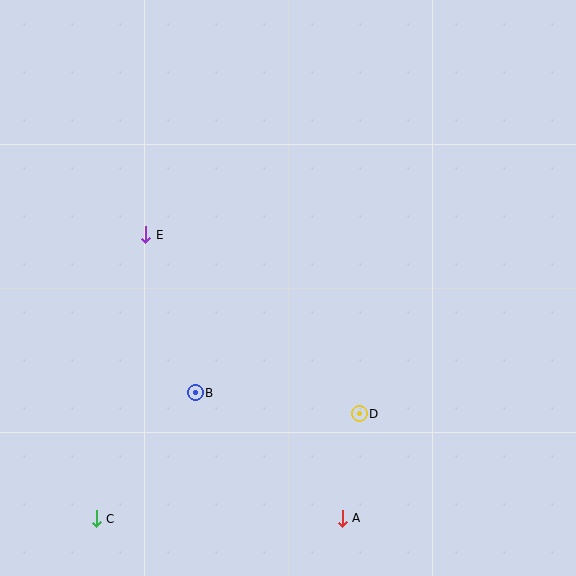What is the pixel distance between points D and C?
The distance between D and C is 283 pixels.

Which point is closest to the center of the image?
Point B at (195, 393) is closest to the center.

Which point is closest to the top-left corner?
Point E is closest to the top-left corner.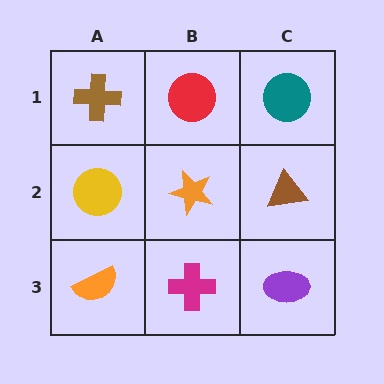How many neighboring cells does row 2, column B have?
4.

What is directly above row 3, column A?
A yellow circle.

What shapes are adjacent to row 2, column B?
A red circle (row 1, column B), a magenta cross (row 3, column B), a yellow circle (row 2, column A), a brown triangle (row 2, column C).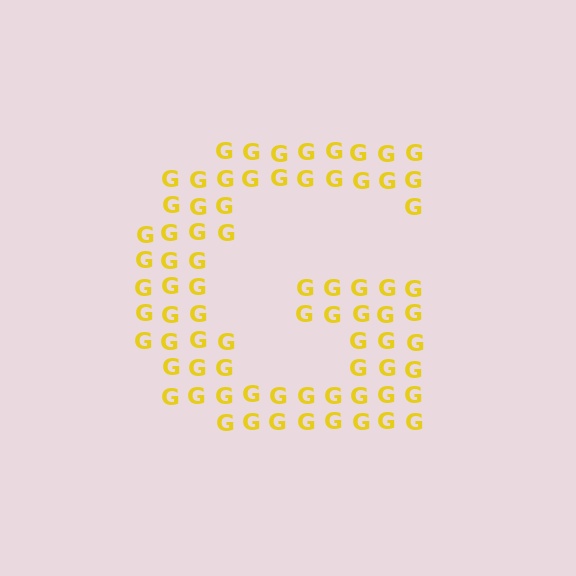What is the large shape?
The large shape is the letter G.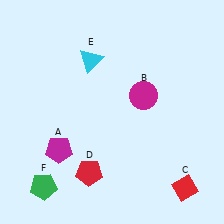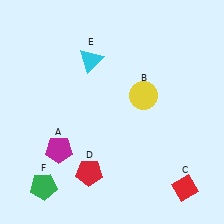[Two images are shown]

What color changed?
The circle (B) changed from magenta in Image 1 to yellow in Image 2.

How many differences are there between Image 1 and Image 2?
There is 1 difference between the two images.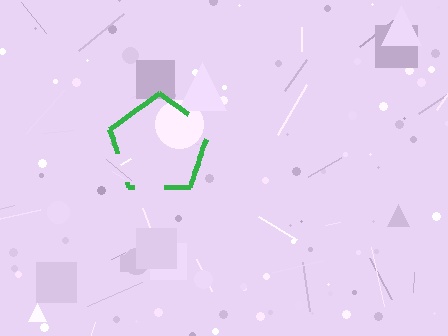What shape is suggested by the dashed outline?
The dashed outline suggests a pentagon.